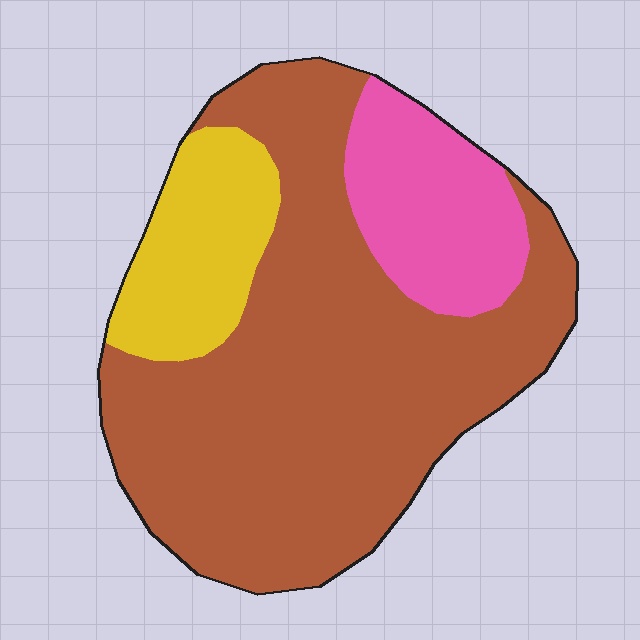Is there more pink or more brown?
Brown.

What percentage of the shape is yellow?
Yellow covers 15% of the shape.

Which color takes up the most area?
Brown, at roughly 70%.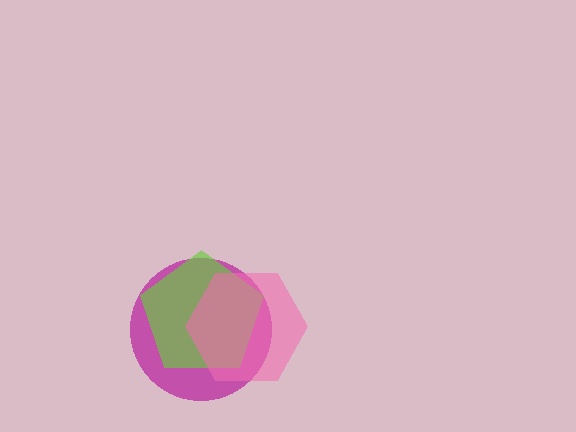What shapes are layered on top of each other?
The layered shapes are: a magenta circle, a lime pentagon, a pink hexagon.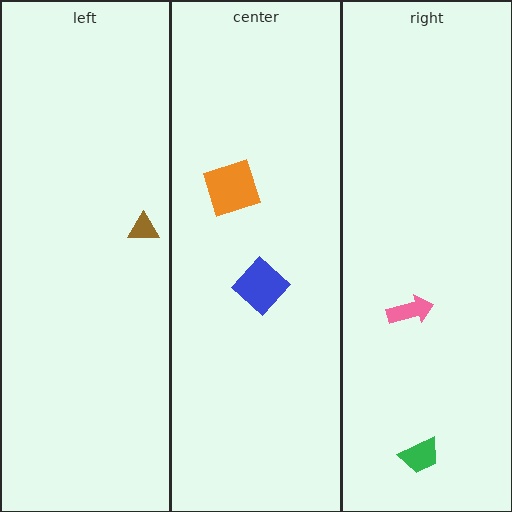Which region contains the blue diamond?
The center region.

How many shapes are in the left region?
1.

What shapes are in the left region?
The brown triangle.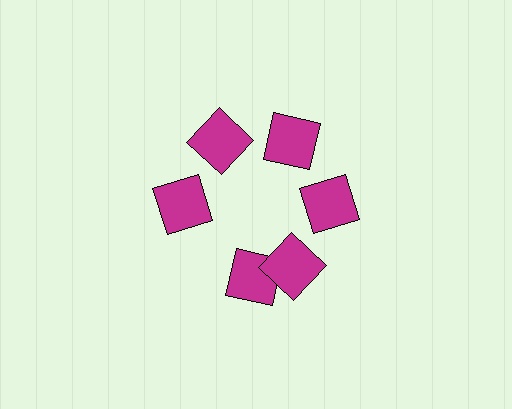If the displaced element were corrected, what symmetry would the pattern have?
It would have 6-fold rotational symmetry — the pattern would map onto itself every 60 degrees.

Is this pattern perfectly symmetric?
No. The 6 magenta squares are arranged in a ring, but one element near the 7 o'clock position is rotated out of alignment along the ring, breaking the 6-fold rotational symmetry.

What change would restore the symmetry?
The symmetry would be restored by rotating it back into even spacing with its neighbors so that all 6 squares sit at equal angles and equal distance from the center.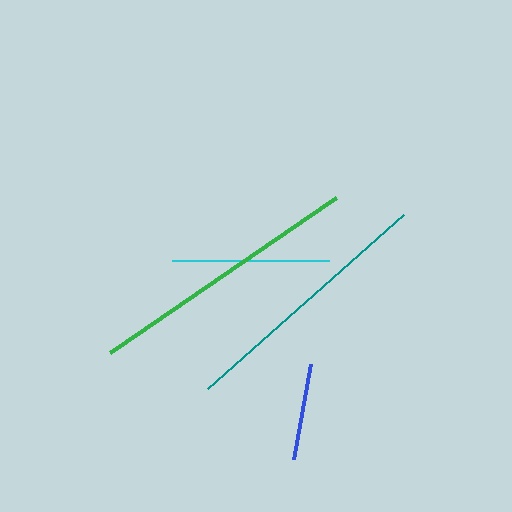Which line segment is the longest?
The green line is the longest at approximately 274 pixels.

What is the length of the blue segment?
The blue segment is approximately 97 pixels long.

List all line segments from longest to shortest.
From longest to shortest: green, teal, cyan, blue.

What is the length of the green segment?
The green segment is approximately 274 pixels long.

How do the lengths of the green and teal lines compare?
The green and teal lines are approximately the same length.